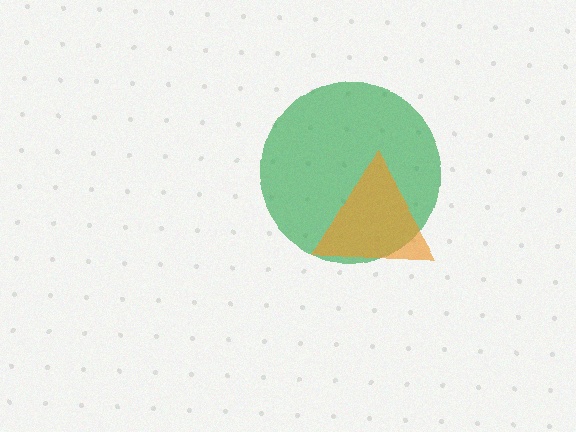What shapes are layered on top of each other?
The layered shapes are: a green circle, an orange triangle.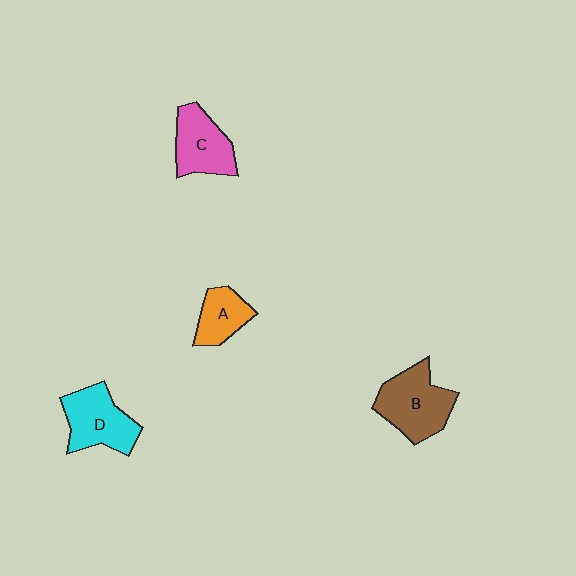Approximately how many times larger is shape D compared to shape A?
Approximately 1.5 times.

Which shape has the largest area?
Shape B (brown).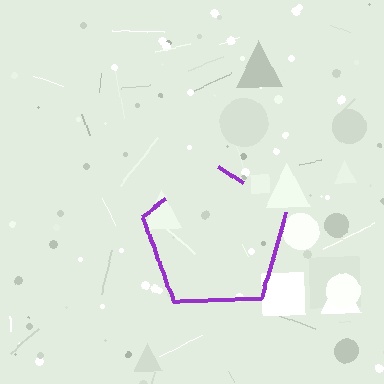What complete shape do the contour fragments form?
The contour fragments form a pentagon.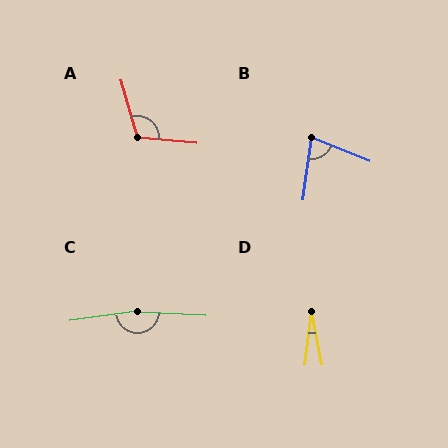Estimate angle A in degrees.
Approximately 111 degrees.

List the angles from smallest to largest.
D (18°), B (75°), A (111°), C (169°).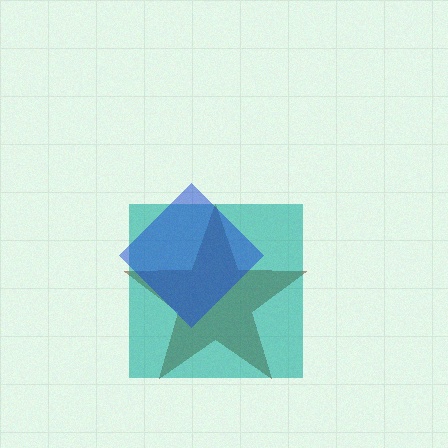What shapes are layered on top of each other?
The layered shapes are: a brown star, a teal square, a blue diamond.